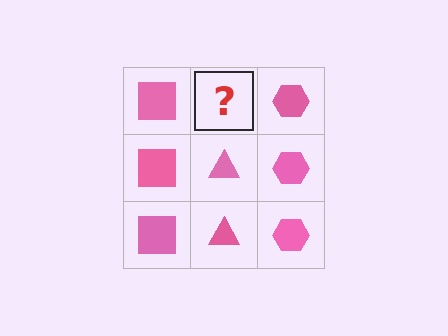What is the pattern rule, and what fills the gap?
The rule is that each column has a consistent shape. The gap should be filled with a pink triangle.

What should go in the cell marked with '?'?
The missing cell should contain a pink triangle.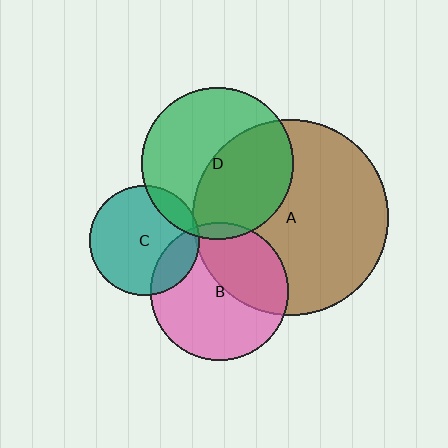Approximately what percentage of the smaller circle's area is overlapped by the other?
Approximately 5%.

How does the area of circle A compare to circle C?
Approximately 3.2 times.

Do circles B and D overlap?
Yes.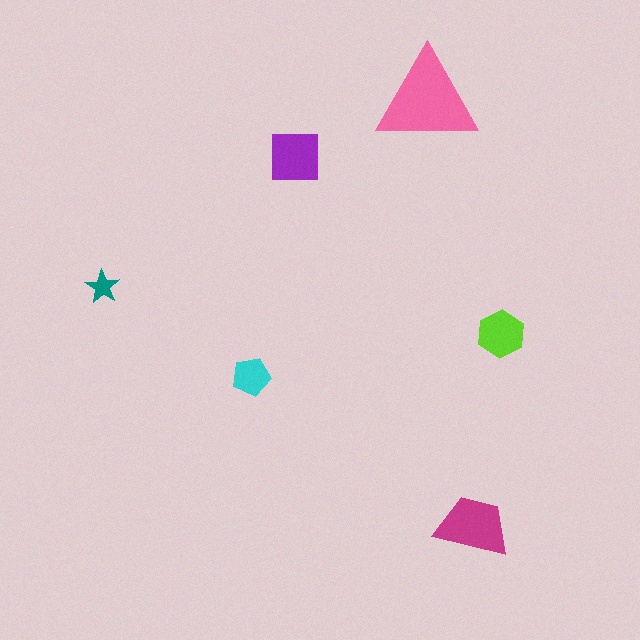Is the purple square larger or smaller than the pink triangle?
Smaller.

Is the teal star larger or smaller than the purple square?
Smaller.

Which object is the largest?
The pink triangle.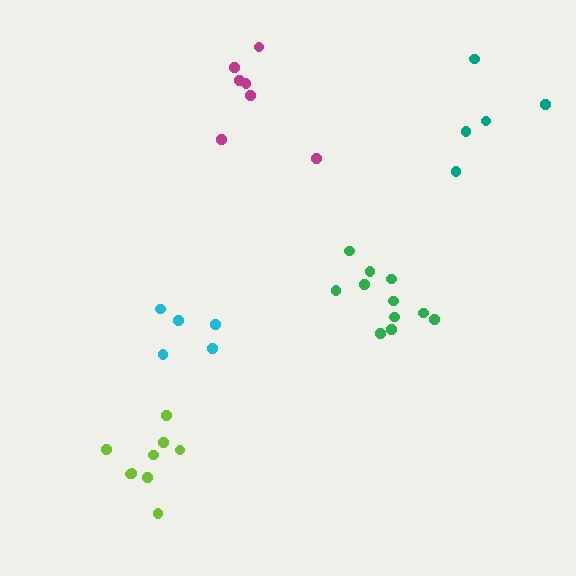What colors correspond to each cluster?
The clusters are colored: magenta, cyan, green, lime, teal.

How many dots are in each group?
Group 1: 7 dots, Group 2: 5 dots, Group 3: 11 dots, Group 4: 9 dots, Group 5: 5 dots (37 total).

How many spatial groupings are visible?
There are 5 spatial groupings.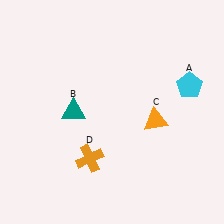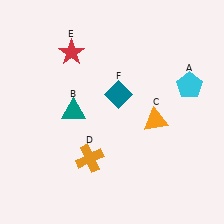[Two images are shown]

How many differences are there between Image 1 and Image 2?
There are 2 differences between the two images.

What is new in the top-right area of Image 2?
A teal diamond (F) was added in the top-right area of Image 2.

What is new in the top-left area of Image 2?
A red star (E) was added in the top-left area of Image 2.